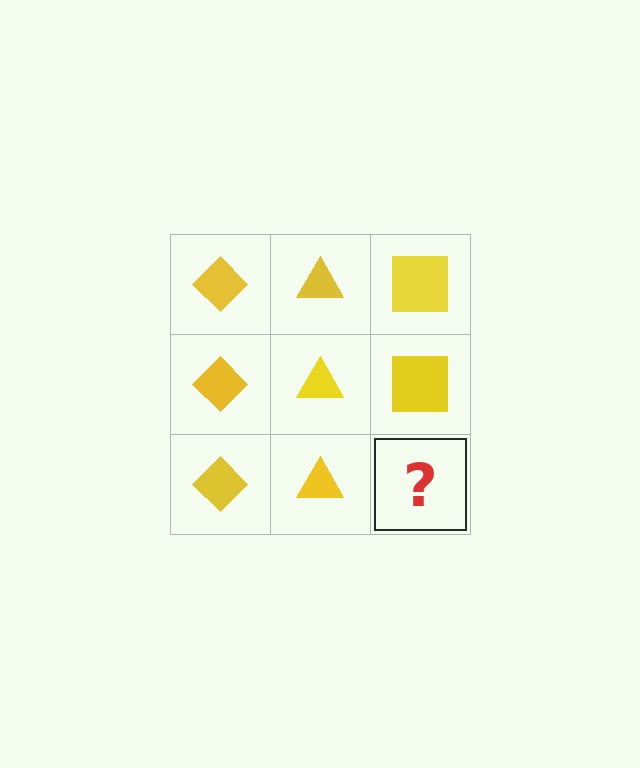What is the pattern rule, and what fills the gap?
The rule is that each column has a consistent shape. The gap should be filled with a yellow square.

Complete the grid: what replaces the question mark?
The question mark should be replaced with a yellow square.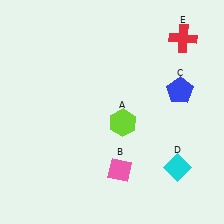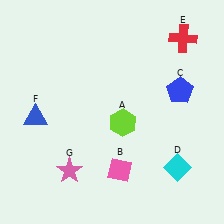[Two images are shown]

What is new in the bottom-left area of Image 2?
A blue triangle (F) was added in the bottom-left area of Image 2.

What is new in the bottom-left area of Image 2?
A pink star (G) was added in the bottom-left area of Image 2.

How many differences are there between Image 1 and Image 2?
There are 2 differences between the two images.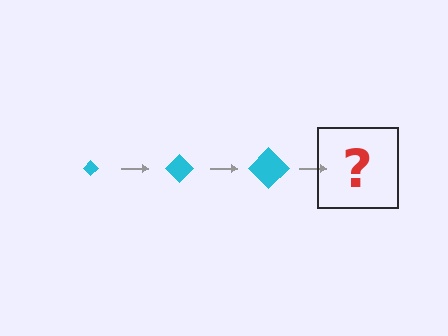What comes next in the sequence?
The next element should be a cyan diamond, larger than the previous one.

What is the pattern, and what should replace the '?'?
The pattern is that the diamond gets progressively larger each step. The '?' should be a cyan diamond, larger than the previous one.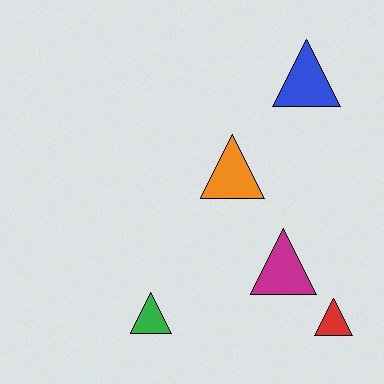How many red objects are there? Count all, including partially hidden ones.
There is 1 red object.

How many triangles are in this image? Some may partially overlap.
There are 5 triangles.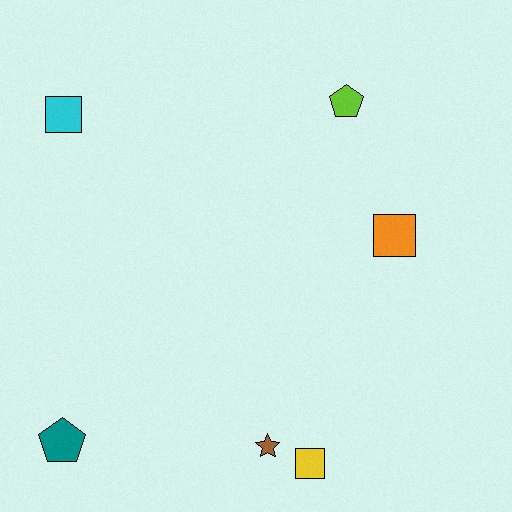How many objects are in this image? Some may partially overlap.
There are 6 objects.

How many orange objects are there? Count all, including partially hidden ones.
There is 1 orange object.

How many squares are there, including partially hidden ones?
There are 3 squares.